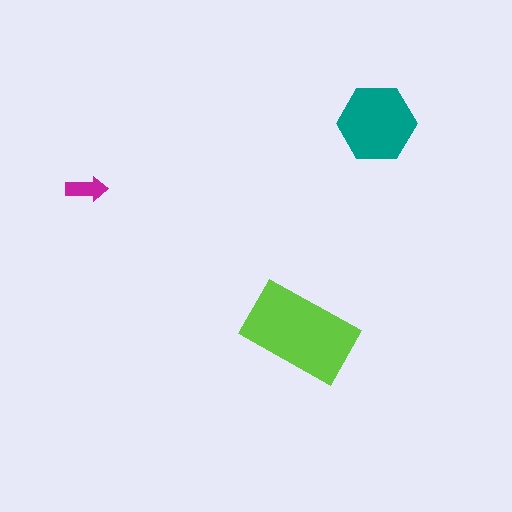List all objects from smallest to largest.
The magenta arrow, the teal hexagon, the lime rectangle.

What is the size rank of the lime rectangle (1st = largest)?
1st.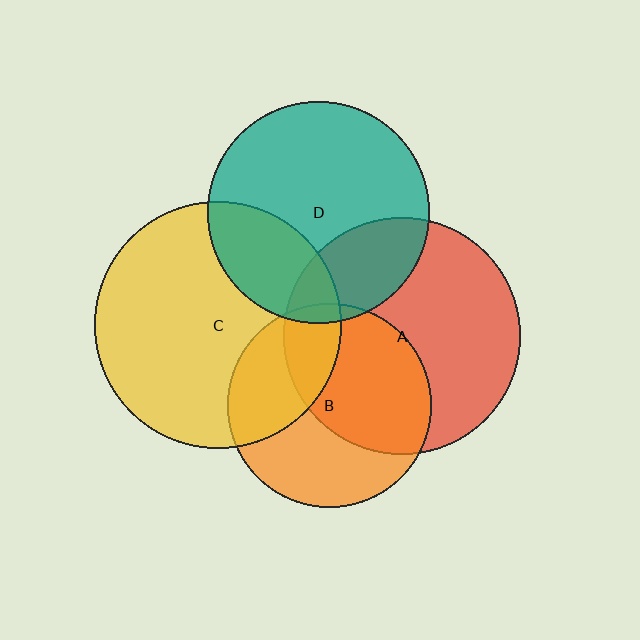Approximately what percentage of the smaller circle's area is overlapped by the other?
Approximately 5%.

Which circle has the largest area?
Circle C (yellow).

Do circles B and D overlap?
Yes.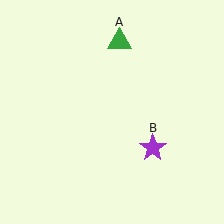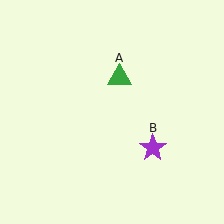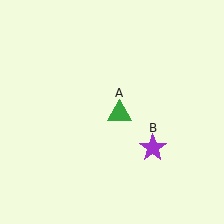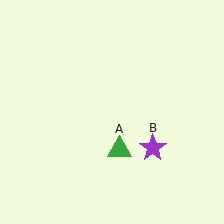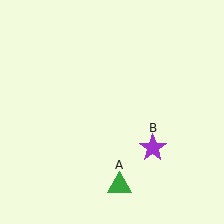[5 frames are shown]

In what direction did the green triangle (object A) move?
The green triangle (object A) moved down.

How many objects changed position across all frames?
1 object changed position: green triangle (object A).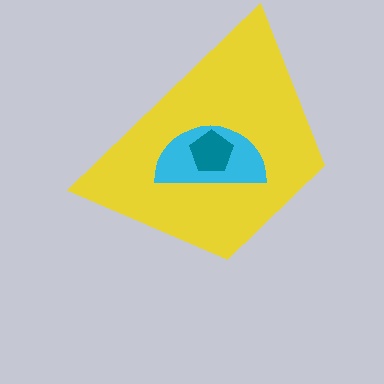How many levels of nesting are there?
3.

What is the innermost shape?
The teal pentagon.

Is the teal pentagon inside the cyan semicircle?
Yes.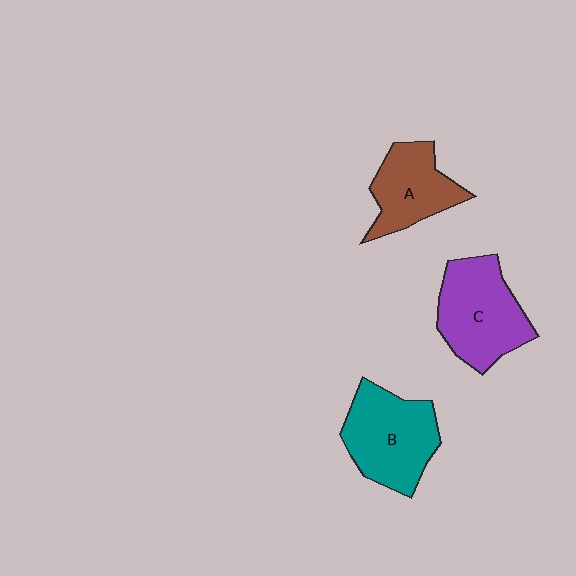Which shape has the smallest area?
Shape A (brown).